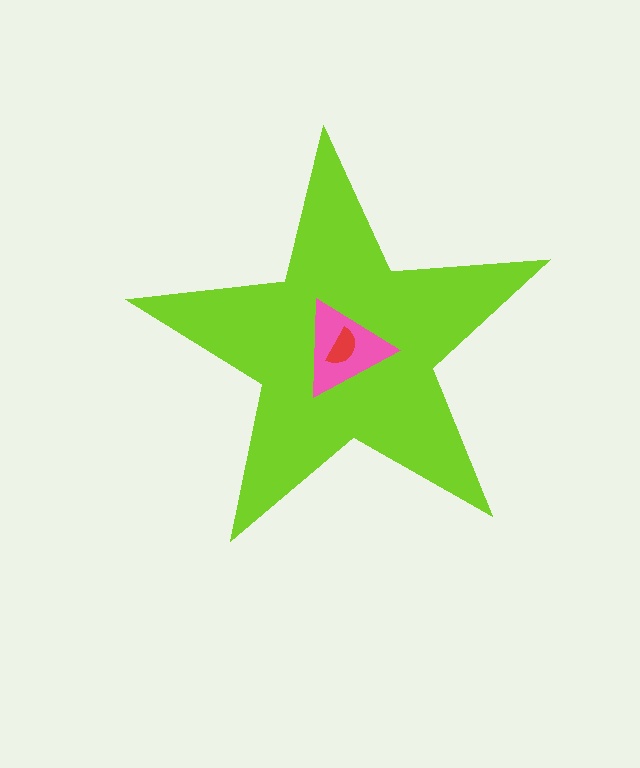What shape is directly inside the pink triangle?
The red semicircle.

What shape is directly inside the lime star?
The pink triangle.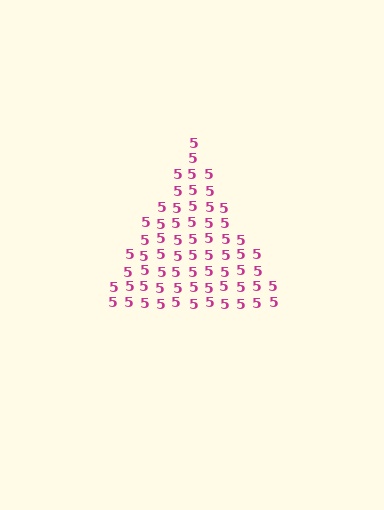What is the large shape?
The large shape is a triangle.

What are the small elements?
The small elements are digit 5's.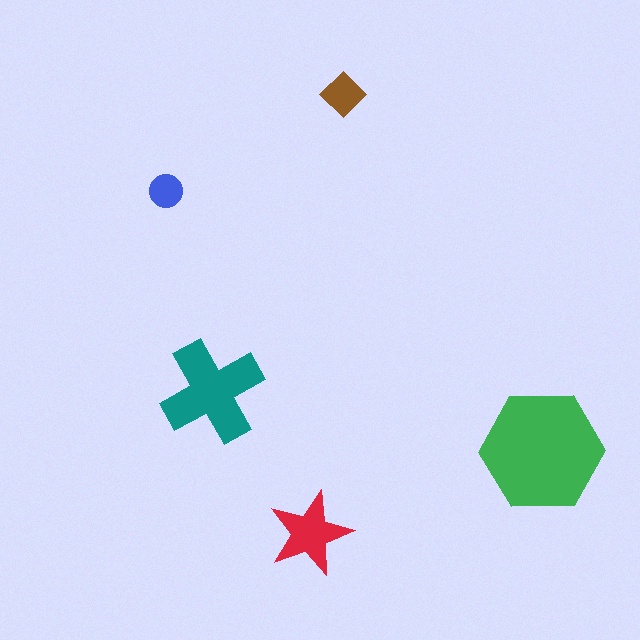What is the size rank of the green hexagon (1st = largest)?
1st.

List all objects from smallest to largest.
The blue circle, the brown diamond, the red star, the teal cross, the green hexagon.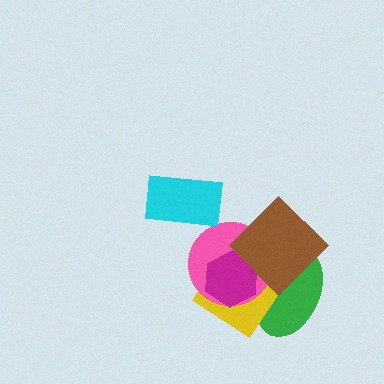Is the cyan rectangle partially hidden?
No, no other shape covers it.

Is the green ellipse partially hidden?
Yes, it is partially covered by another shape.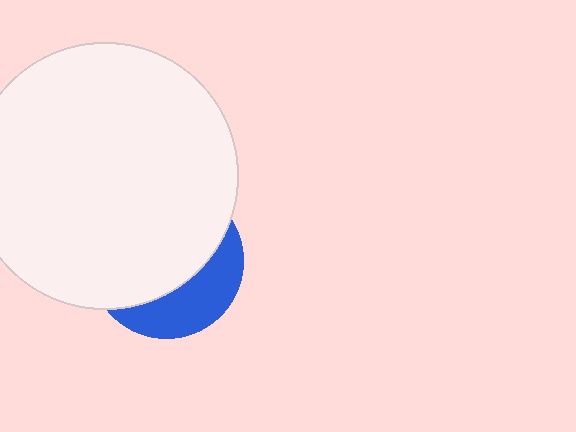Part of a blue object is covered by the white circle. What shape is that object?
It is a circle.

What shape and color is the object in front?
The object in front is a white circle.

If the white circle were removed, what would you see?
You would see the complete blue circle.